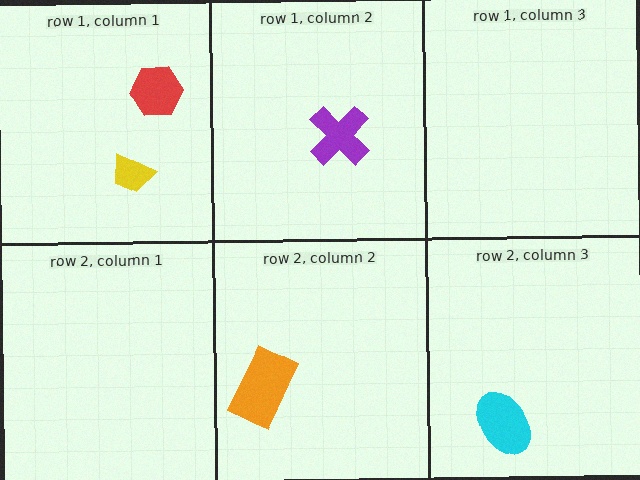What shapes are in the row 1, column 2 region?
The purple cross.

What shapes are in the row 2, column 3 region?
The cyan ellipse.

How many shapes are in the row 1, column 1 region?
2.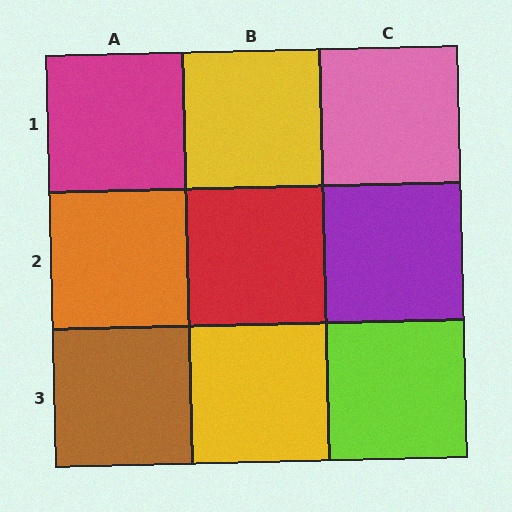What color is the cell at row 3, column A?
Brown.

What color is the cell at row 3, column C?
Lime.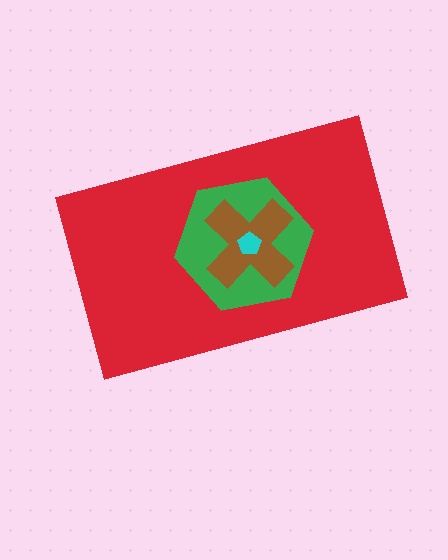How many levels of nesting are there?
4.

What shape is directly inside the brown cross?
The cyan pentagon.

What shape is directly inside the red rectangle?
The green hexagon.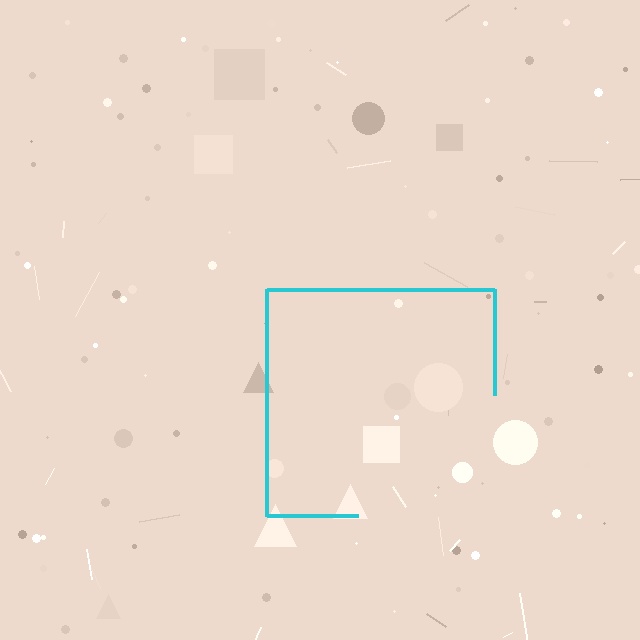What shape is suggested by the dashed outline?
The dashed outline suggests a square.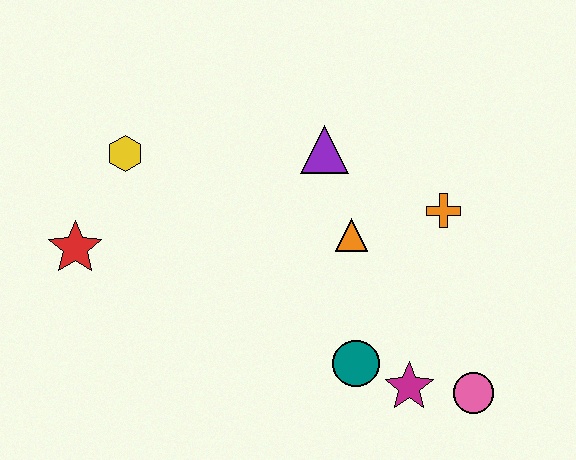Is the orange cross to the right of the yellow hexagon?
Yes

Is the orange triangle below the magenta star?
No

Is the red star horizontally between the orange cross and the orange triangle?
No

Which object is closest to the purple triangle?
The orange triangle is closest to the purple triangle.